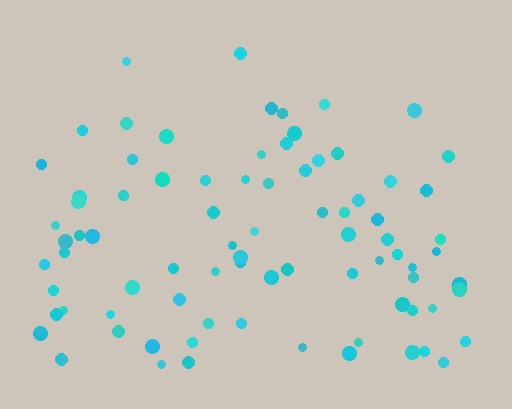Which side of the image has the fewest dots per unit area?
The top.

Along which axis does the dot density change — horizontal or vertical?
Vertical.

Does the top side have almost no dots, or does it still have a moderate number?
Still a moderate number, just noticeably fewer than the bottom.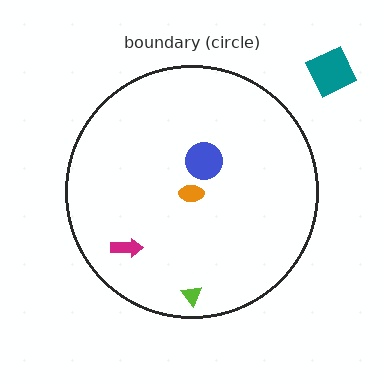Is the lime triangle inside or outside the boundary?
Inside.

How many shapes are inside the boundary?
4 inside, 1 outside.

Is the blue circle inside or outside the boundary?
Inside.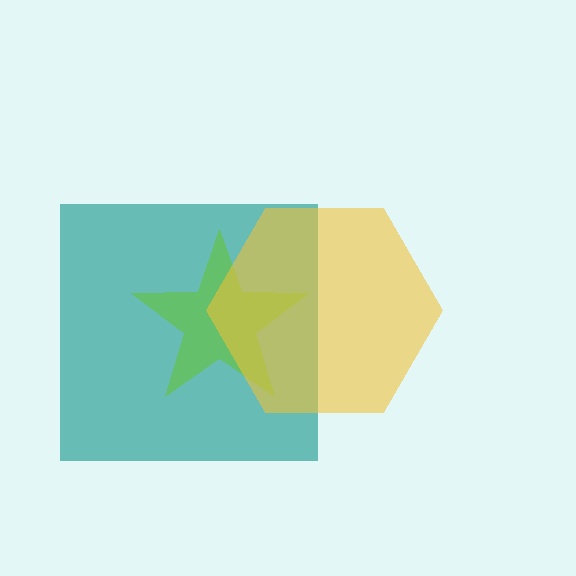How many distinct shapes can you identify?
There are 3 distinct shapes: a teal square, a lime star, a yellow hexagon.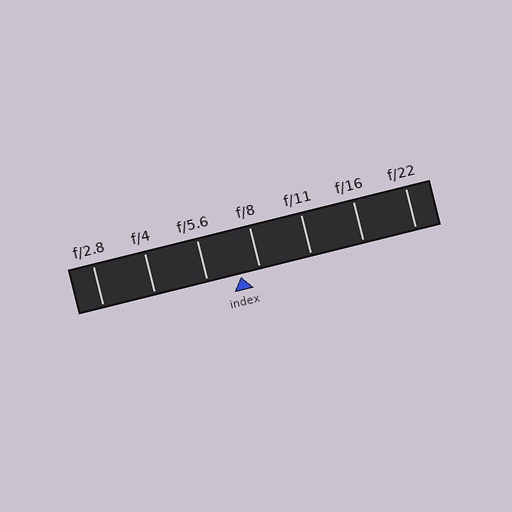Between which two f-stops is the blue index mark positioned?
The index mark is between f/5.6 and f/8.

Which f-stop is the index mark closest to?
The index mark is closest to f/8.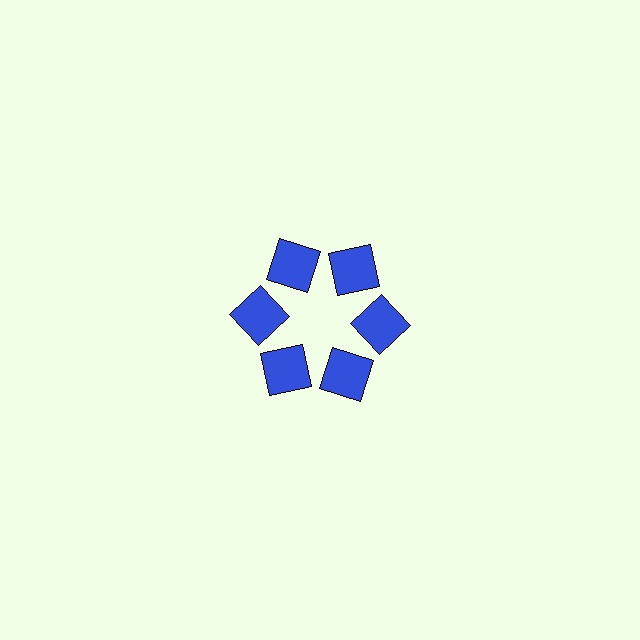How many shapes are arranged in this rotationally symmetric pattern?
There are 6 shapes, arranged in 6 groups of 1.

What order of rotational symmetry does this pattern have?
This pattern has 6-fold rotational symmetry.